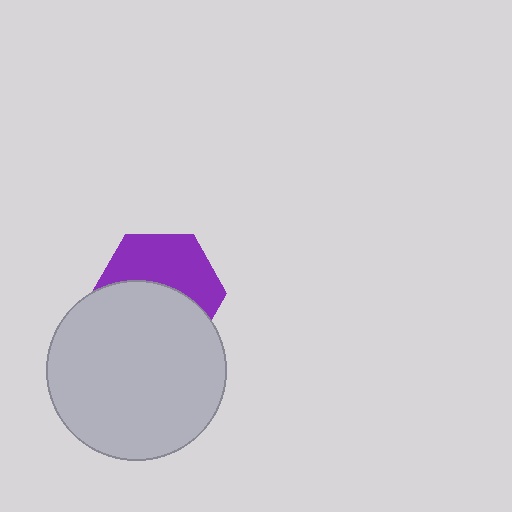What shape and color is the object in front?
The object in front is a light gray circle.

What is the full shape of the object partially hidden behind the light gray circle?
The partially hidden object is a purple hexagon.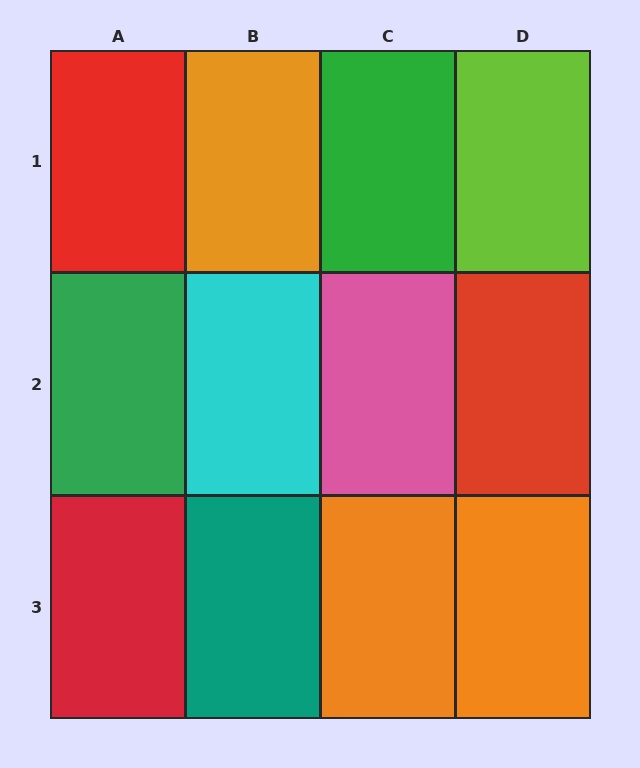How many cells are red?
3 cells are red.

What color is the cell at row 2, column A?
Green.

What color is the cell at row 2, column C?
Pink.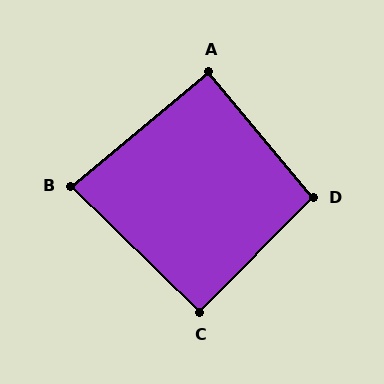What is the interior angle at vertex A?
Approximately 90 degrees (approximately right).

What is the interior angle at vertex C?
Approximately 90 degrees (approximately right).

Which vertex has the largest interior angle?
D, at approximately 96 degrees.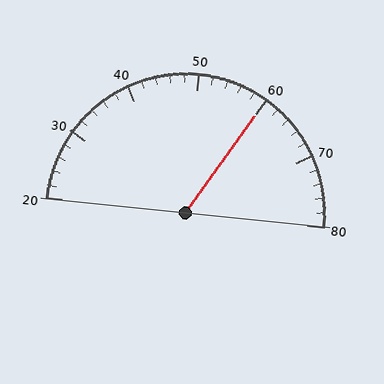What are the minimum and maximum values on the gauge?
The gauge ranges from 20 to 80.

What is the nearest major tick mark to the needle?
The nearest major tick mark is 60.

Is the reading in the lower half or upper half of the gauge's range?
The reading is in the upper half of the range (20 to 80).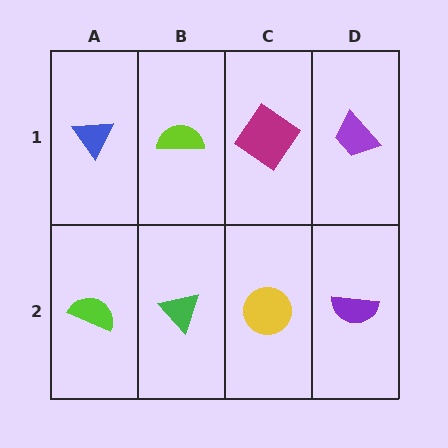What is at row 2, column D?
A purple semicircle.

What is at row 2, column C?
A yellow circle.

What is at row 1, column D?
A purple trapezoid.